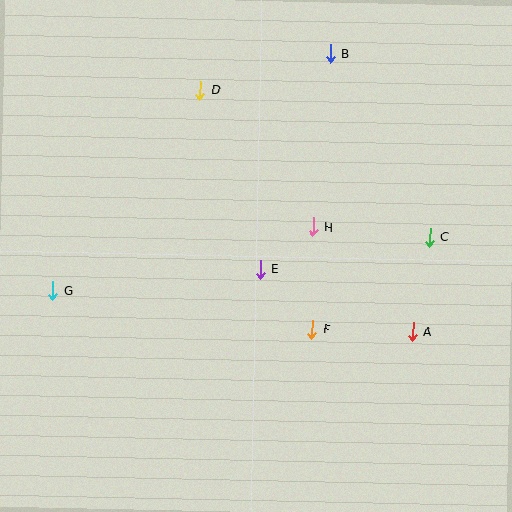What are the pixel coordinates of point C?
Point C is at (430, 237).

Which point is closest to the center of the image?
Point E at (260, 269) is closest to the center.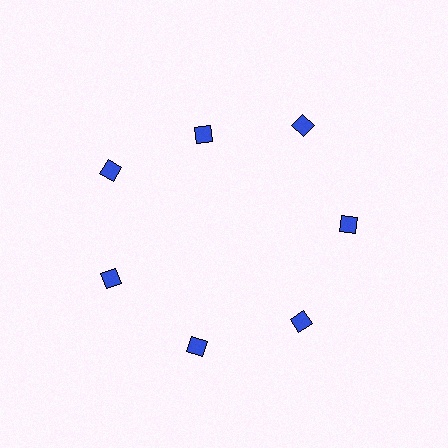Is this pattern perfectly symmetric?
No. The 7 blue diamonds are arranged in a ring, but one element near the 12 o'clock position is pulled inward toward the center, breaking the 7-fold rotational symmetry.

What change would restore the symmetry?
The symmetry would be restored by moving it outward, back onto the ring so that all 7 diamonds sit at equal angles and equal distance from the center.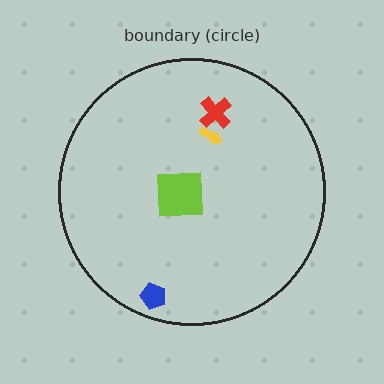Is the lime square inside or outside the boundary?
Inside.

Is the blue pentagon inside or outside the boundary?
Inside.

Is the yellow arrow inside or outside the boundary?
Inside.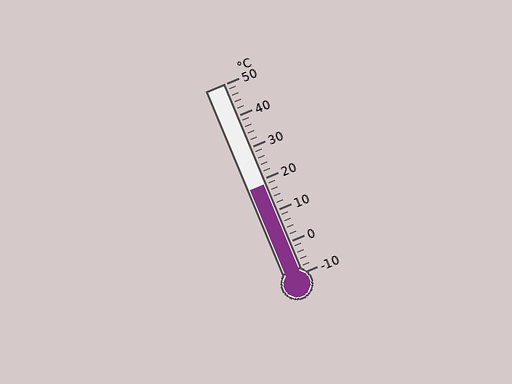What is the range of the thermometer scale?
The thermometer scale ranges from -10°C to 50°C.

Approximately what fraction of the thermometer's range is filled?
The thermometer is filled to approximately 45% of its range.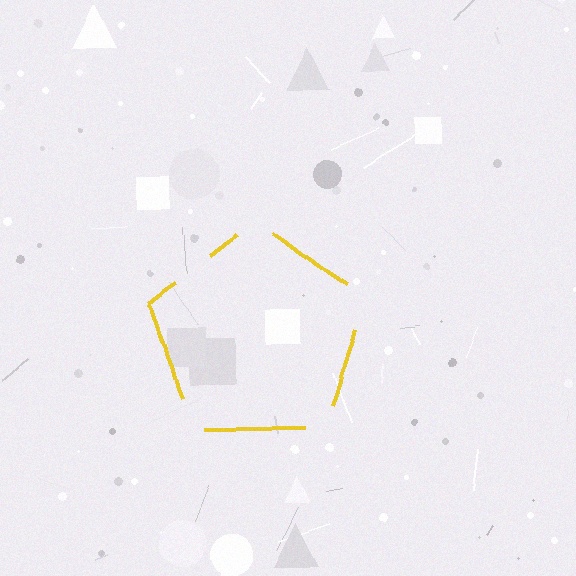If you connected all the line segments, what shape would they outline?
They would outline a pentagon.